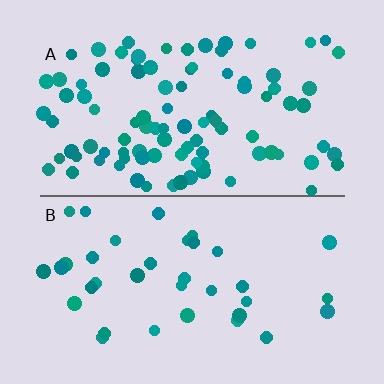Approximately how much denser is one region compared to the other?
Approximately 2.7× — region A over region B.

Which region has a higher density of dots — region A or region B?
A (the top).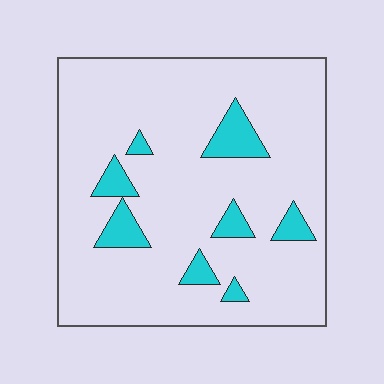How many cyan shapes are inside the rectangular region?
8.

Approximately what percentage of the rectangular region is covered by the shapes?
Approximately 10%.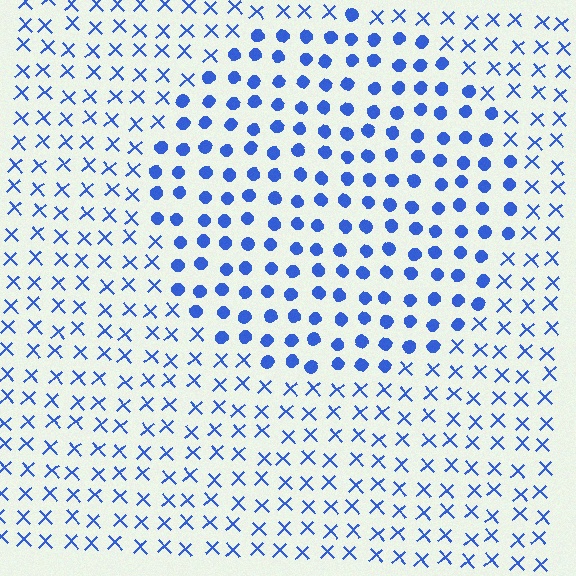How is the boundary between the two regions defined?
The boundary is defined by a change in element shape: circles inside vs. X marks outside. All elements share the same color and spacing.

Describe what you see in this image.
The image is filled with small blue elements arranged in a uniform grid. A circle-shaped region contains circles, while the surrounding area contains X marks. The boundary is defined purely by the change in element shape.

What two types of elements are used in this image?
The image uses circles inside the circle region and X marks outside it.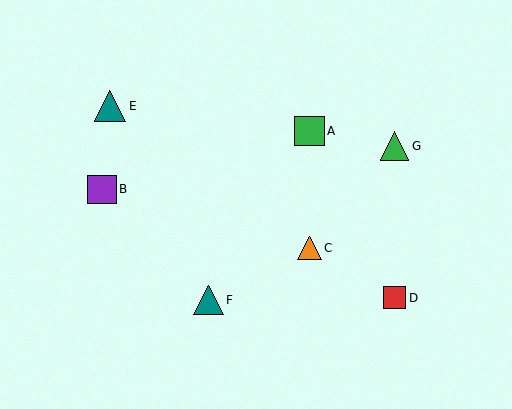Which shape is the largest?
The teal triangle (labeled E) is the largest.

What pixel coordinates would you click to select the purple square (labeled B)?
Click at (102, 189) to select the purple square B.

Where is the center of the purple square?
The center of the purple square is at (102, 189).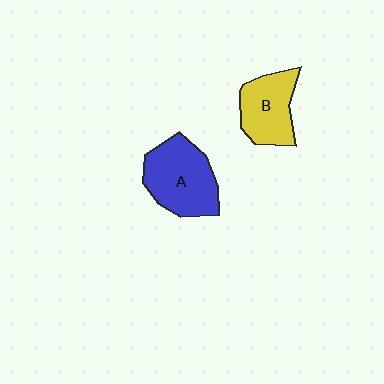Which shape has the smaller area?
Shape B (yellow).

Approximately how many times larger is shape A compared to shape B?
Approximately 1.3 times.